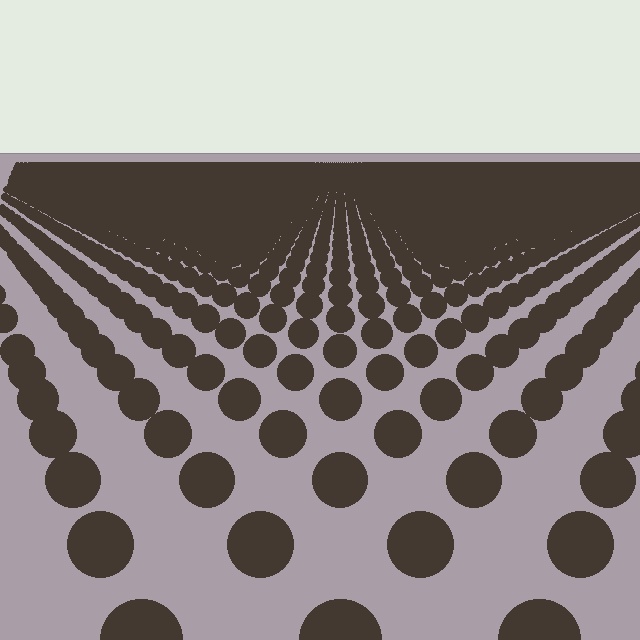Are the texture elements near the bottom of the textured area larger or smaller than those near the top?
Larger. Near the bottom, elements are closer to the viewer and appear at a bigger on-screen size.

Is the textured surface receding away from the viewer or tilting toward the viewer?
The surface is receding away from the viewer. Texture elements get smaller and denser toward the top.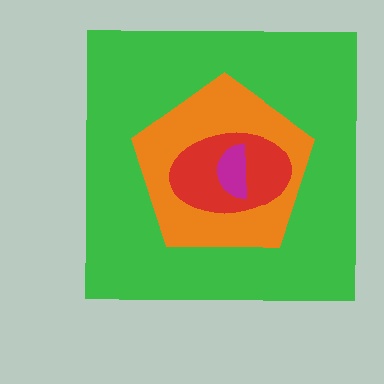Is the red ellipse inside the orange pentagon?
Yes.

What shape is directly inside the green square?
The orange pentagon.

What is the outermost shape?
The green square.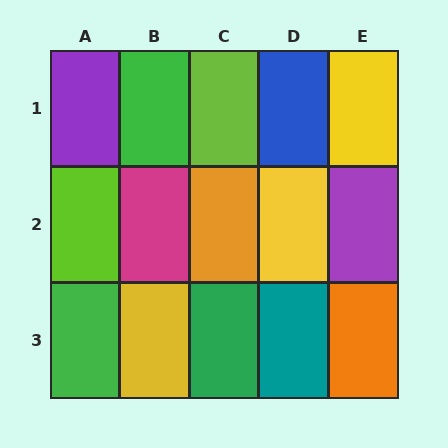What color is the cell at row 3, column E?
Orange.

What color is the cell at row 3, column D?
Teal.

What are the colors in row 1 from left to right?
Purple, green, lime, blue, yellow.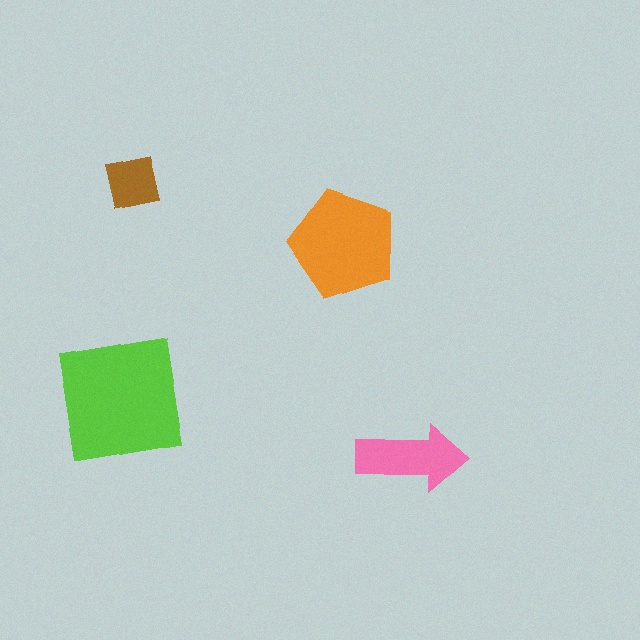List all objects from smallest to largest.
The brown square, the pink arrow, the orange pentagon, the lime square.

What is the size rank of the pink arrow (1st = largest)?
3rd.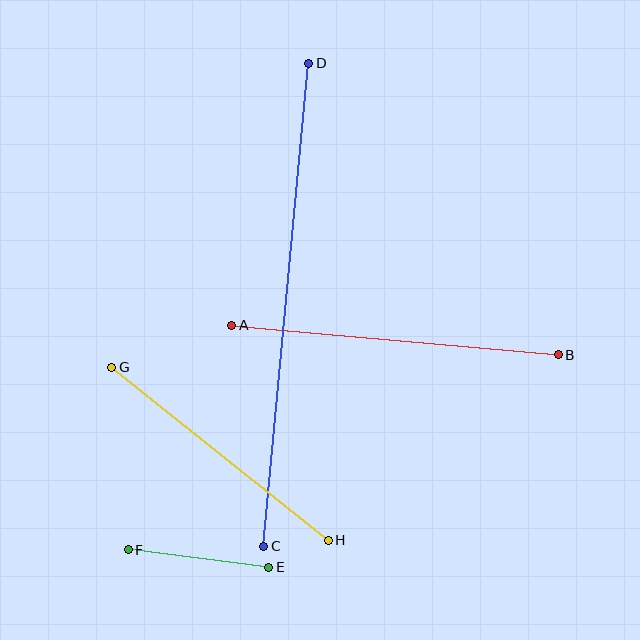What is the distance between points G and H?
The distance is approximately 277 pixels.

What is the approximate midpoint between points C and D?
The midpoint is at approximately (286, 305) pixels.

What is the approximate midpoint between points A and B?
The midpoint is at approximately (395, 340) pixels.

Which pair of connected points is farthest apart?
Points C and D are farthest apart.